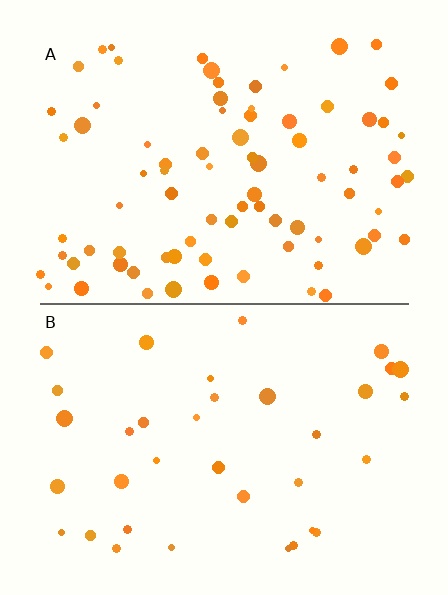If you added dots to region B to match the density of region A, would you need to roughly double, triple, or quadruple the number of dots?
Approximately double.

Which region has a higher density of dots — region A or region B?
A (the top).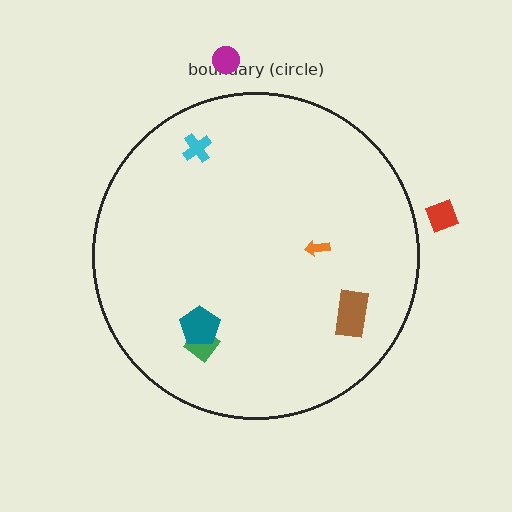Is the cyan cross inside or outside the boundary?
Inside.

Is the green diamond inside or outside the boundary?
Inside.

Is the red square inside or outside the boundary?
Outside.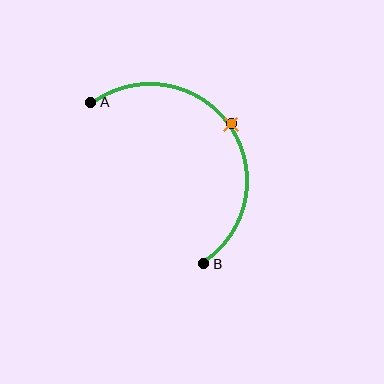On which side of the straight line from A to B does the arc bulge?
The arc bulges above and to the right of the straight line connecting A and B.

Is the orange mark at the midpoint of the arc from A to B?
Yes. The orange mark lies on the arc at equal arc-length from both A and B — it is the arc midpoint.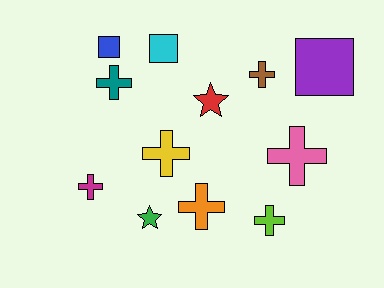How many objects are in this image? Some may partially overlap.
There are 12 objects.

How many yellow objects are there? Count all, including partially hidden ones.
There is 1 yellow object.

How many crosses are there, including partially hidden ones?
There are 7 crosses.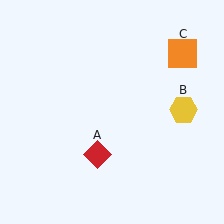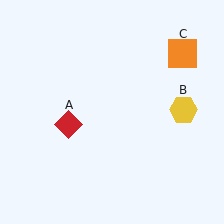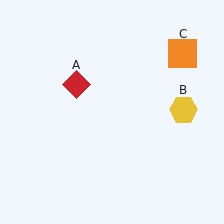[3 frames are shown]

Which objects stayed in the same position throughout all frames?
Yellow hexagon (object B) and orange square (object C) remained stationary.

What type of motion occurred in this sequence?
The red diamond (object A) rotated clockwise around the center of the scene.